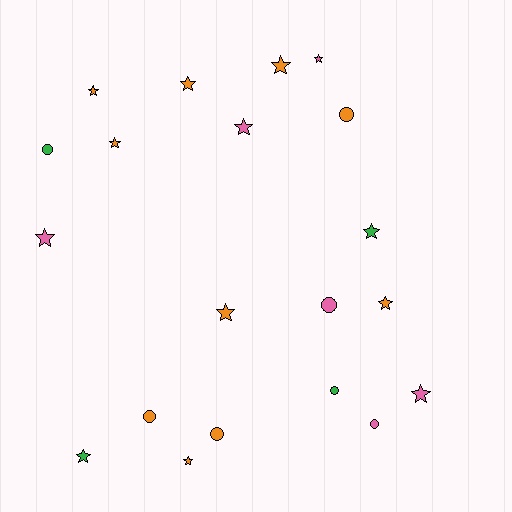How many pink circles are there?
There are 2 pink circles.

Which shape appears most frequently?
Star, with 13 objects.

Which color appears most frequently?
Orange, with 10 objects.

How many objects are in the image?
There are 20 objects.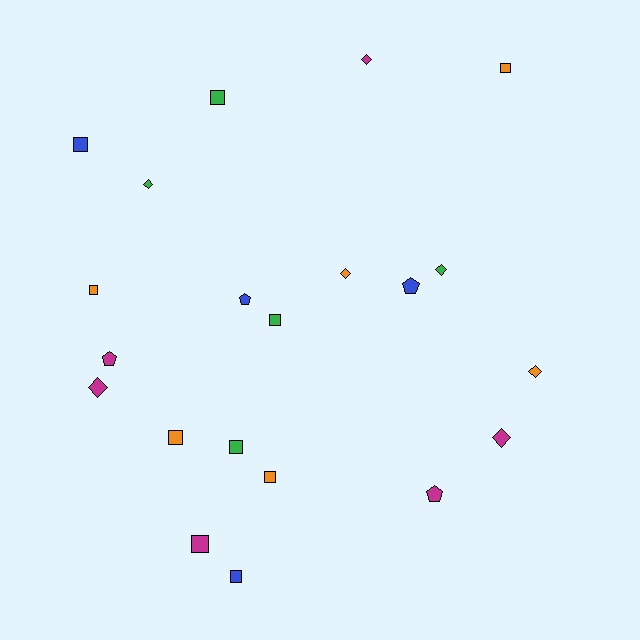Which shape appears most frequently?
Square, with 10 objects.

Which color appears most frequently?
Magenta, with 6 objects.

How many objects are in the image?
There are 21 objects.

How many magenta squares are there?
There is 1 magenta square.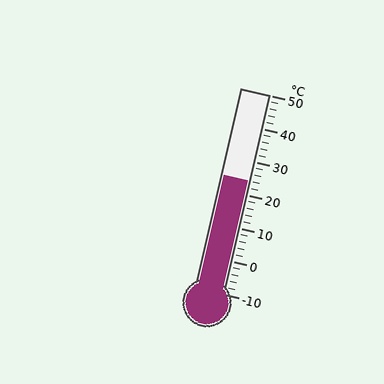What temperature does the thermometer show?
The thermometer shows approximately 24°C.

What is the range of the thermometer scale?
The thermometer scale ranges from -10°C to 50°C.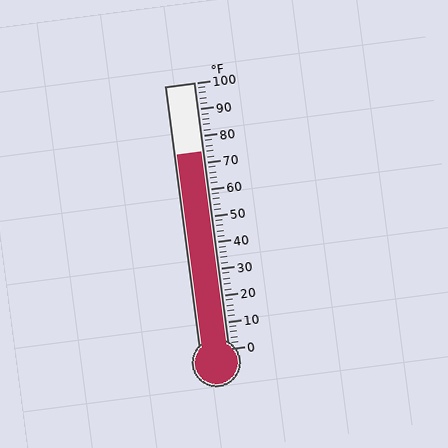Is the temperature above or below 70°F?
The temperature is above 70°F.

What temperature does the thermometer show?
The thermometer shows approximately 74°F.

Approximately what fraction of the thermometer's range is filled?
The thermometer is filled to approximately 75% of its range.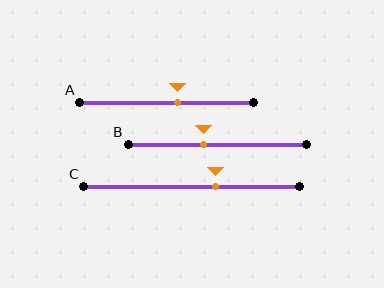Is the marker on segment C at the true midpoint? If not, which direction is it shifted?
No, the marker on segment C is shifted to the right by about 11% of the segment length.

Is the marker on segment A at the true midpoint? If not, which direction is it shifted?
No, the marker on segment A is shifted to the right by about 6% of the segment length.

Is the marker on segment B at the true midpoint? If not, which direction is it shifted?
No, the marker on segment B is shifted to the left by about 8% of the segment length.